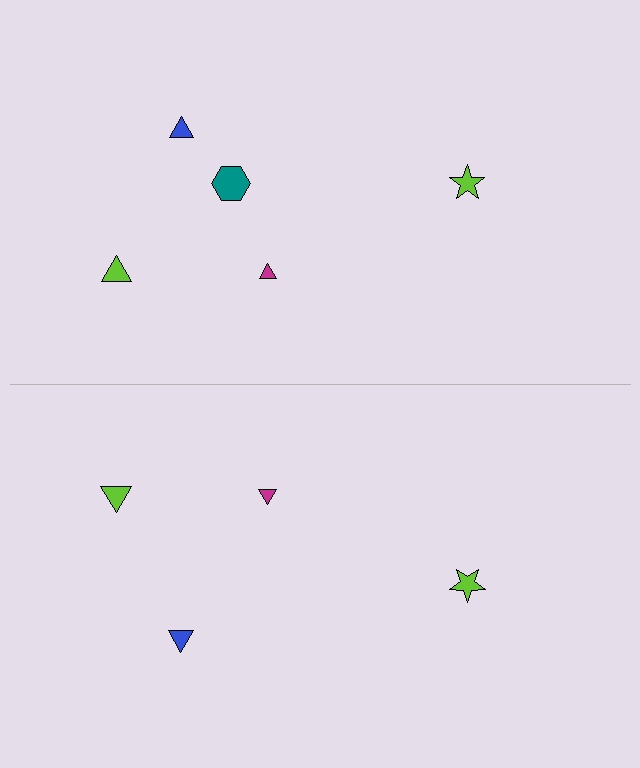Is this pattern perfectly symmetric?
No, the pattern is not perfectly symmetric. A teal hexagon is missing from the bottom side.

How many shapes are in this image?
There are 9 shapes in this image.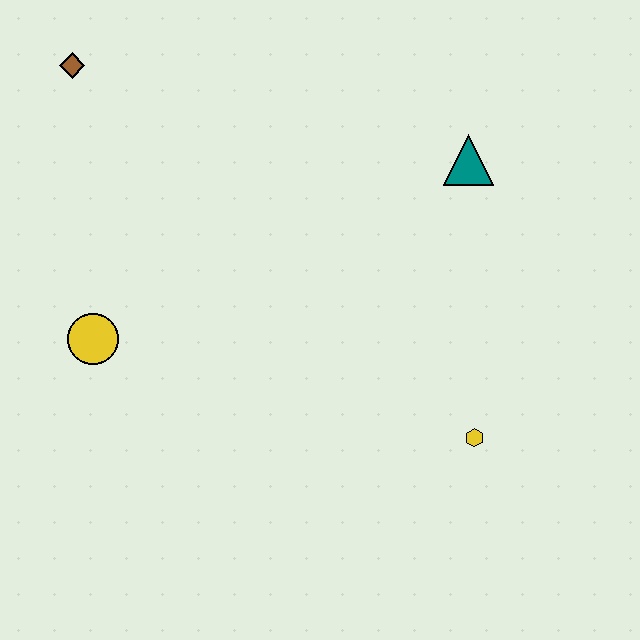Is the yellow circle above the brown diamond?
No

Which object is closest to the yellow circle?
The brown diamond is closest to the yellow circle.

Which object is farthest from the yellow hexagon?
The brown diamond is farthest from the yellow hexagon.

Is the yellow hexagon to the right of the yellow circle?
Yes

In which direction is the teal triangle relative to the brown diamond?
The teal triangle is to the right of the brown diamond.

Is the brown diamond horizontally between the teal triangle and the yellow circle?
No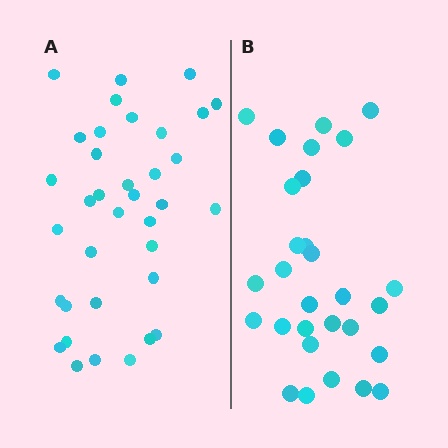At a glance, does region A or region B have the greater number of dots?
Region A (the left region) has more dots.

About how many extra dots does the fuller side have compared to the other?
Region A has roughly 8 or so more dots than region B.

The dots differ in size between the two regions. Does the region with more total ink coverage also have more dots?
No. Region B has more total ink coverage because its dots are larger, but region A actually contains more individual dots. Total area can be misleading — the number of items is what matters here.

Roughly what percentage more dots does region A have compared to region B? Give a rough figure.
About 25% more.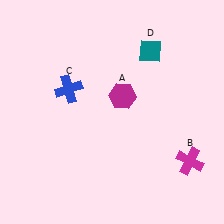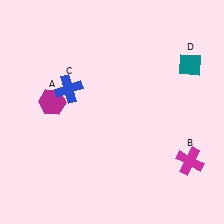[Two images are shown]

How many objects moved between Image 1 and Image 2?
2 objects moved between the two images.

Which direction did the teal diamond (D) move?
The teal diamond (D) moved right.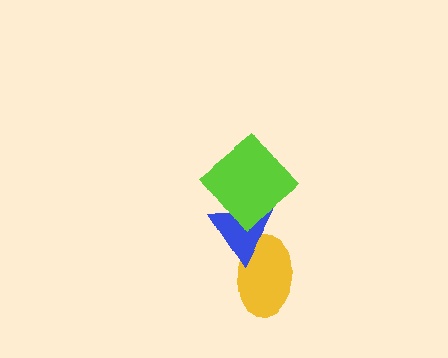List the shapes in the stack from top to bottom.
From top to bottom: the lime diamond, the blue triangle, the yellow ellipse.